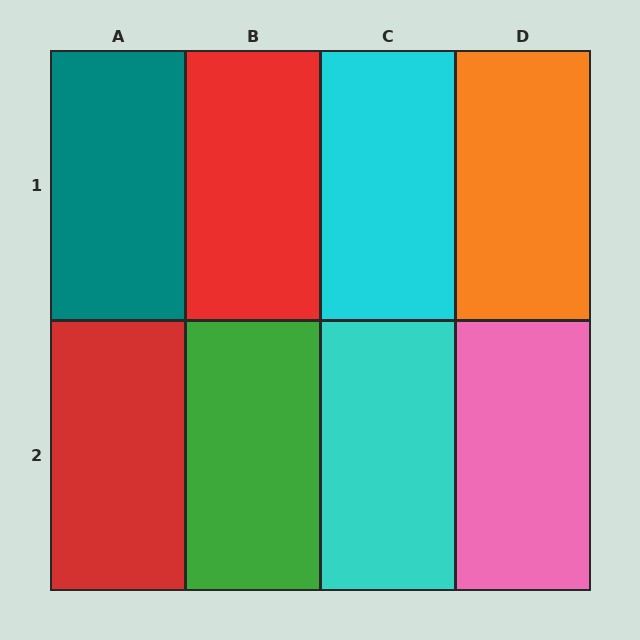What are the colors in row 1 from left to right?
Teal, red, cyan, orange.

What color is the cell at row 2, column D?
Pink.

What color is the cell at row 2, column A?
Red.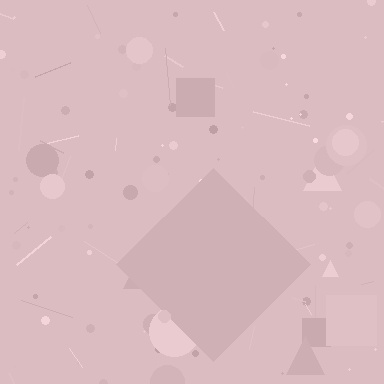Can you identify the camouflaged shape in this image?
The camouflaged shape is a diamond.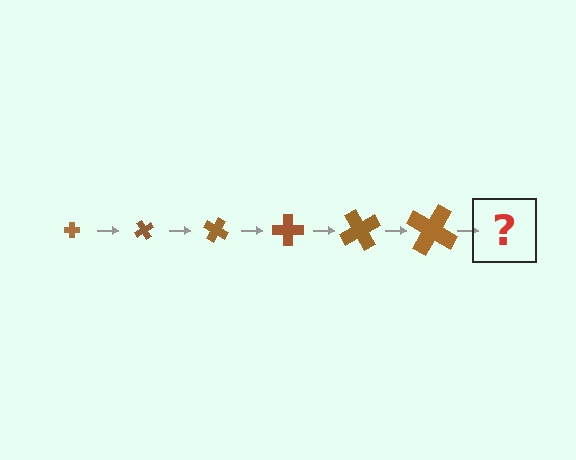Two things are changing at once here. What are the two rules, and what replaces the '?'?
The two rules are that the cross grows larger each step and it rotates 60 degrees each step. The '?' should be a cross, larger than the previous one and rotated 360 degrees from the start.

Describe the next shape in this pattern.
It should be a cross, larger than the previous one and rotated 360 degrees from the start.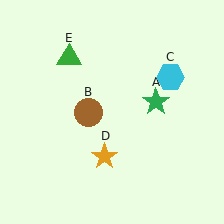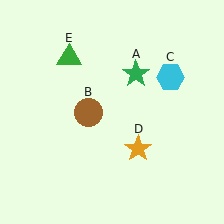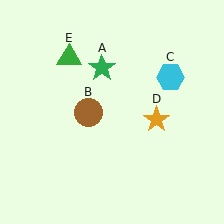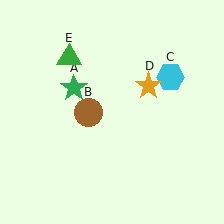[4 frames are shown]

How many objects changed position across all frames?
2 objects changed position: green star (object A), orange star (object D).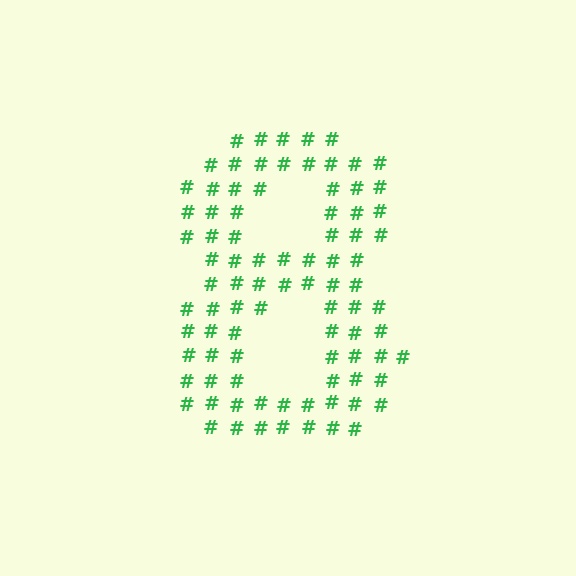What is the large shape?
The large shape is the digit 8.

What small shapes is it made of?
It is made of small hash symbols.